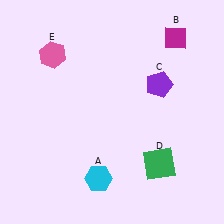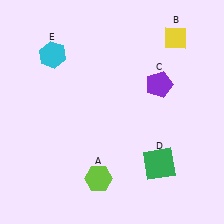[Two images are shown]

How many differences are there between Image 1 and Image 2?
There are 3 differences between the two images.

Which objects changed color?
A changed from cyan to lime. B changed from magenta to yellow. E changed from pink to cyan.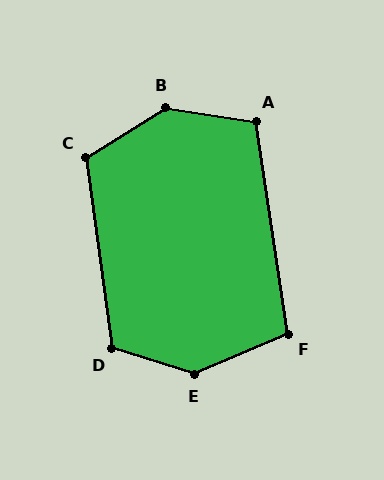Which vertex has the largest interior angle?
B, at approximately 139 degrees.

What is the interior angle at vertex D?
Approximately 116 degrees (obtuse).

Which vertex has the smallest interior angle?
F, at approximately 105 degrees.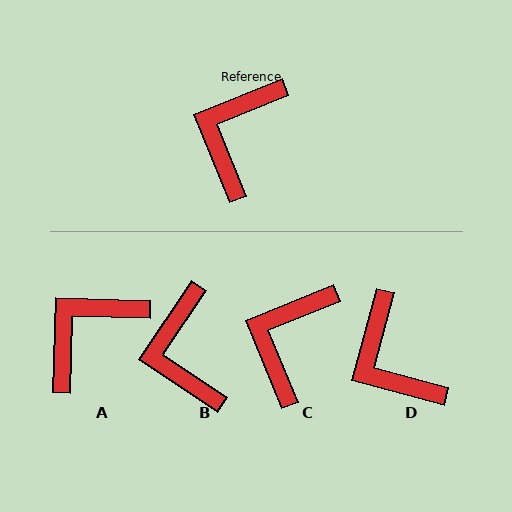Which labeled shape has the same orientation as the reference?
C.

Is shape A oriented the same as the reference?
No, it is off by about 24 degrees.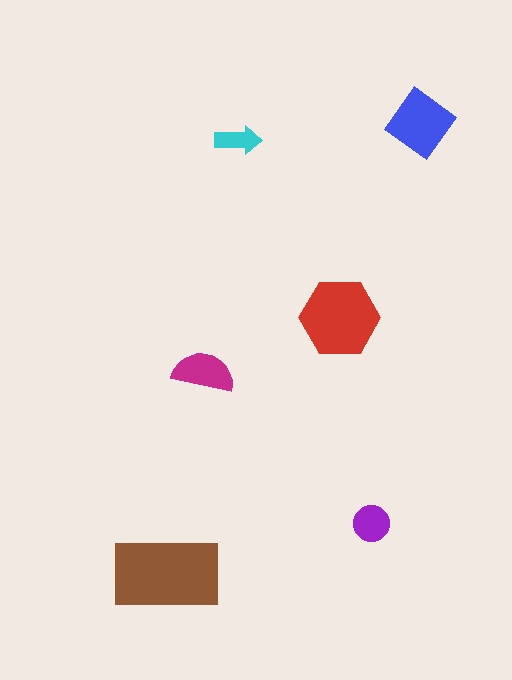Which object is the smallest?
The cyan arrow.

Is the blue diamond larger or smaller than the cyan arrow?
Larger.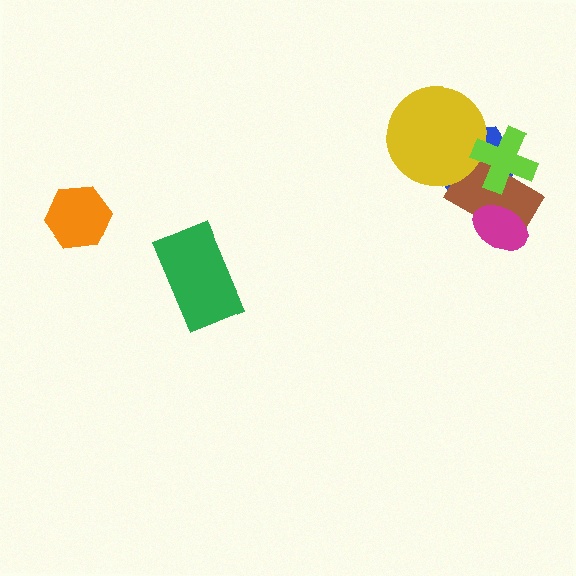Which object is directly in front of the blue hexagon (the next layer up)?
The brown rectangle is directly in front of the blue hexagon.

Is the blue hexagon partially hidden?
Yes, it is partially covered by another shape.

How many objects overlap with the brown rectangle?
4 objects overlap with the brown rectangle.